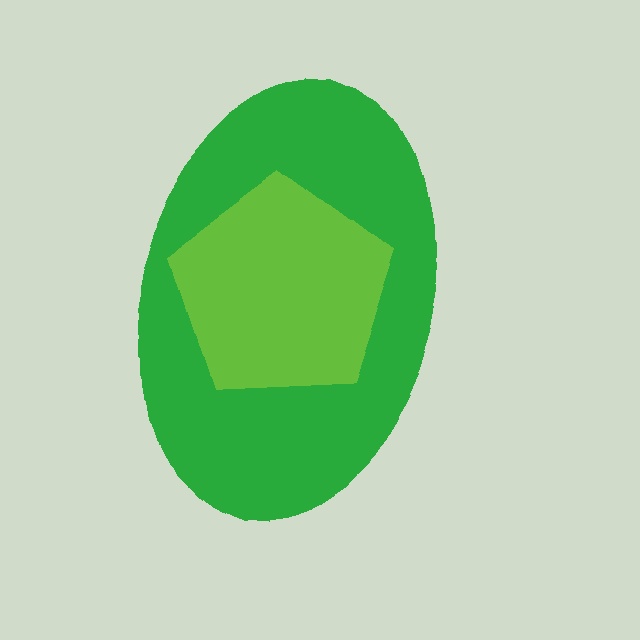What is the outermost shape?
The green ellipse.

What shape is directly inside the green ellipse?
The lime pentagon.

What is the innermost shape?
The lime pentagon.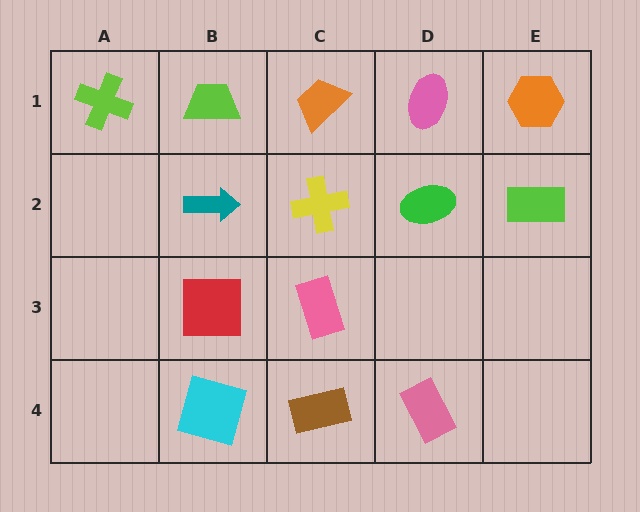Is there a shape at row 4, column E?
No, that cell is empty.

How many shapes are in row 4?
3 shapes.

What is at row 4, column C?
A brown rectangle.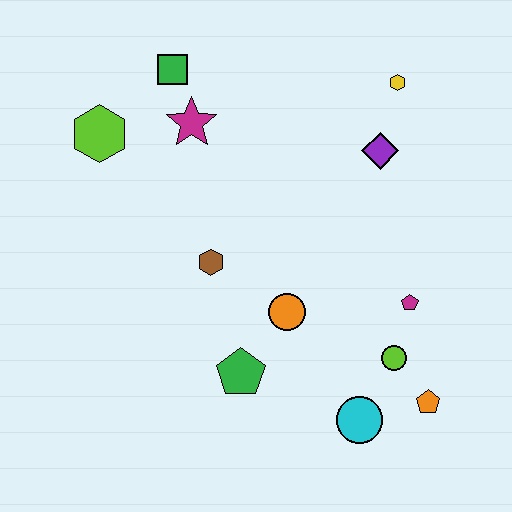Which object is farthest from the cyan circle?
The green square is farthest from the cyan circle.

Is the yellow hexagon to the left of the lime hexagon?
No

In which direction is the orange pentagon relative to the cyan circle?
The orange pentagon is to the right of the cyan circle.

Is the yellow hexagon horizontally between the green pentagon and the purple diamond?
No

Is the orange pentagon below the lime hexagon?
Yes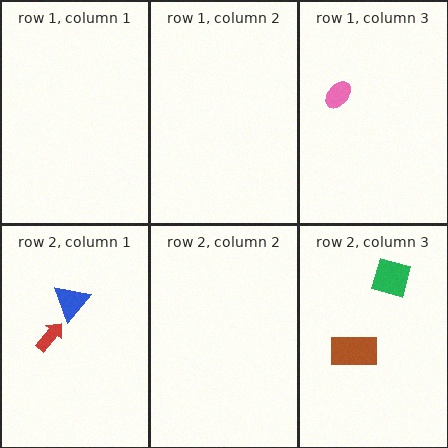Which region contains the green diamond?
The row 2, column 3 region.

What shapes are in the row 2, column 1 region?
The red arrow, the blue triangle.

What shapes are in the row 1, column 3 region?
The pink ellipse.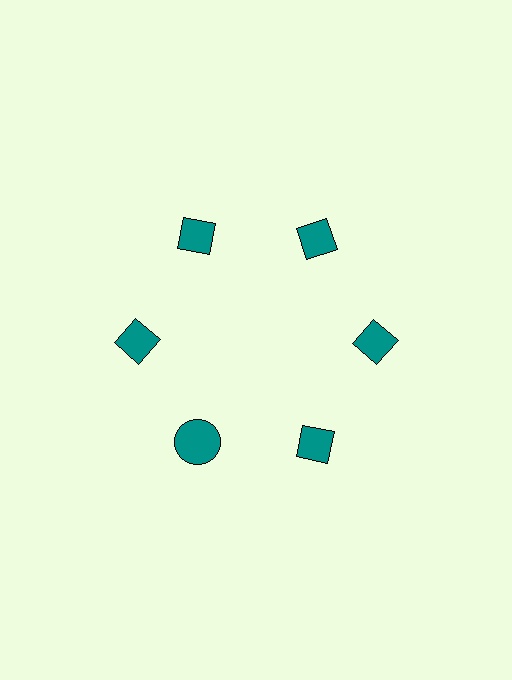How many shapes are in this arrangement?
There are 6 shapes arranged in a ring pattern.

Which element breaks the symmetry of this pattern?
The teal circle at roughly the 7 o'clock position breaks the symmetry. All other shapes are teal diamonds.